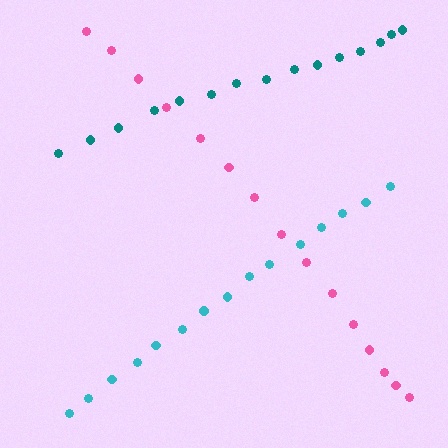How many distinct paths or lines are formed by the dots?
There are 3 distinct paths.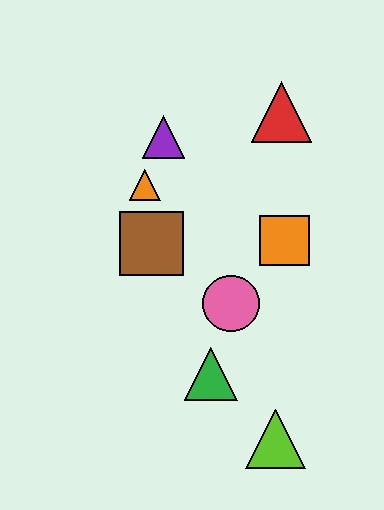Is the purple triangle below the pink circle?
No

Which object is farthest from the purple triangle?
The lime triangle is farthest from the purple triangle.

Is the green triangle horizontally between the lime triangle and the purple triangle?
Yes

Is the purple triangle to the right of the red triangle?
No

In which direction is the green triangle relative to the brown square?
The green triangle is below the brown square.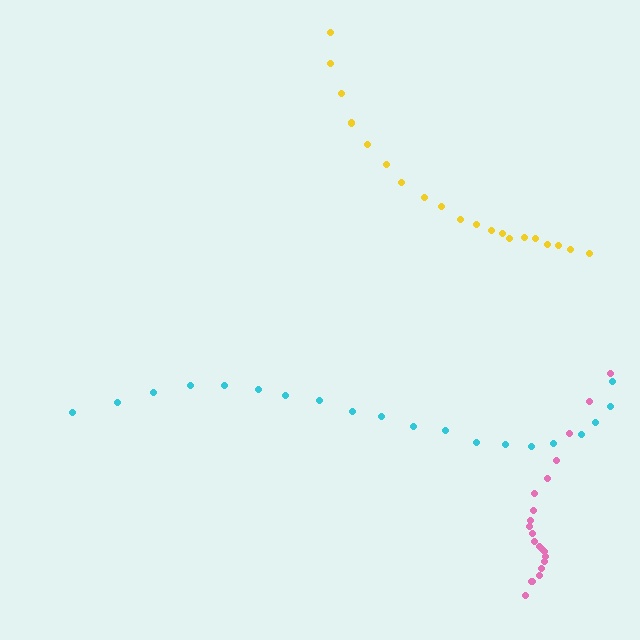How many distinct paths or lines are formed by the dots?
There are 3 distinct paths.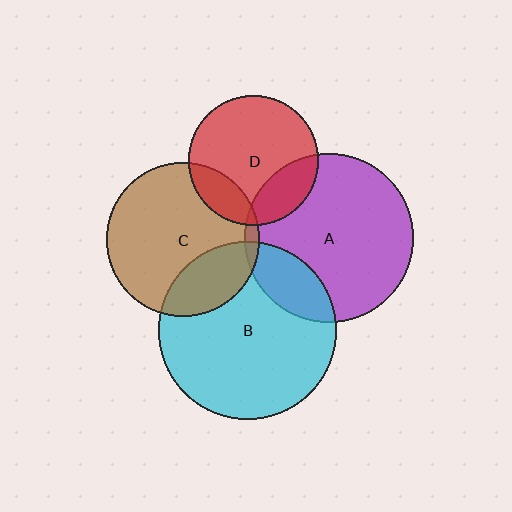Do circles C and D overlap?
Yes.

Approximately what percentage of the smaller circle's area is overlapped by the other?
Approximately 15%.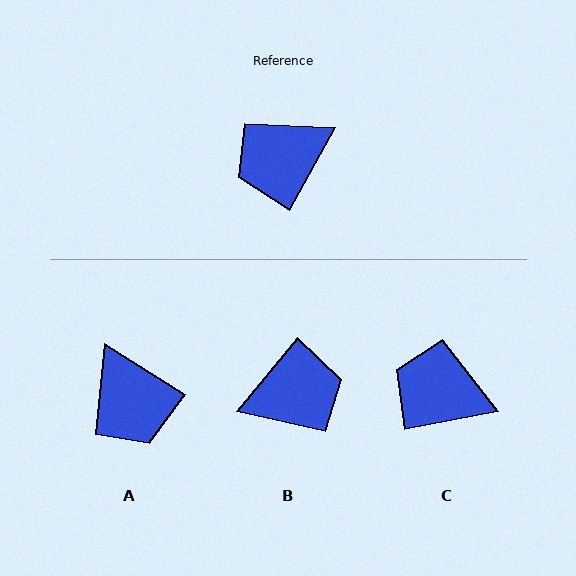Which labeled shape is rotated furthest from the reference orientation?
B, about 169 degrees away.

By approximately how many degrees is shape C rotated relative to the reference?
Approximately 50 degrees clockwise.